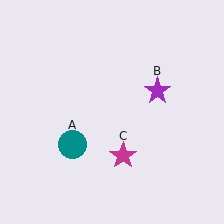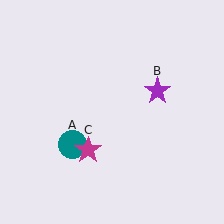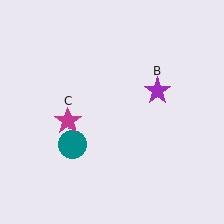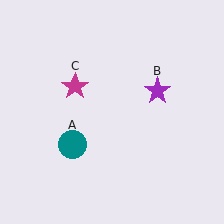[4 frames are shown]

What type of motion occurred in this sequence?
The magenta star (object C) rotated clockwise around the center of the scene.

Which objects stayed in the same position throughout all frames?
Teal circle (object A) and purple star (object B) remained stationary.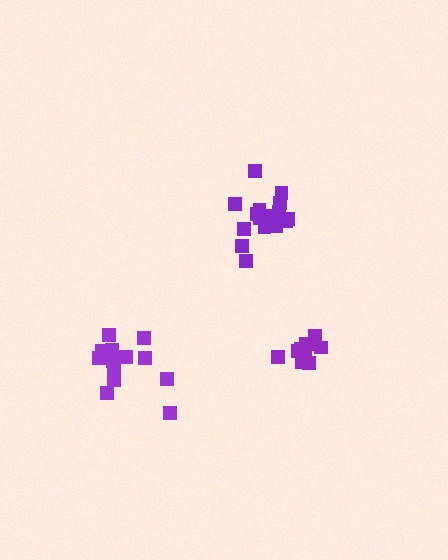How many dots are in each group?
Group 1: 14 dots, Group 2: 16 dots, Group 3: 10 dots (40 total).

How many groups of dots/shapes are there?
There are 3 groups.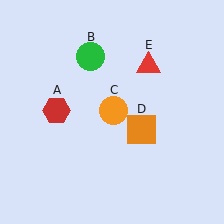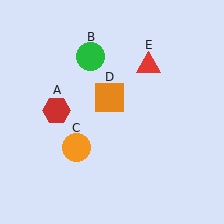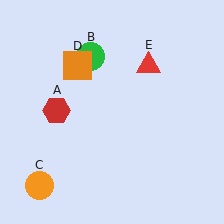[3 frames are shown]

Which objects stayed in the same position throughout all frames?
Red hexagon (object A) and green circle (object B) and red triangle (object E) remained stationary.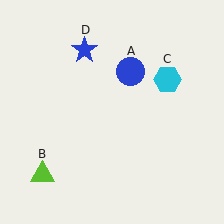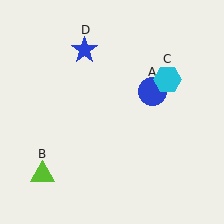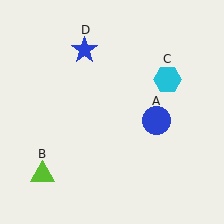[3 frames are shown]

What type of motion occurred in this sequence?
The blue circle (object A) rotated clockwise around the center of the scene.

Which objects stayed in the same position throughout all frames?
Lime triangle (object B) and cyan hexagon (object C) and blue star (object D) remained stationary.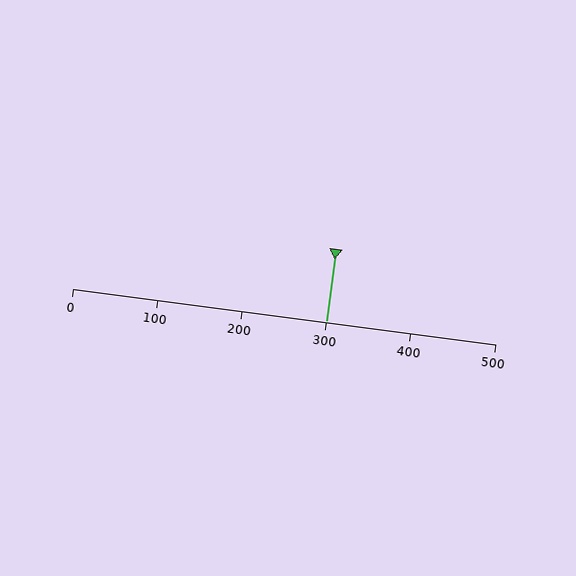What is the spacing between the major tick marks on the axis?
The major ticks are spaced 100 apart.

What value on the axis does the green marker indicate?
The marker indicates approximately 300.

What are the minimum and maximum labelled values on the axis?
The axis runs from 0 to 500.